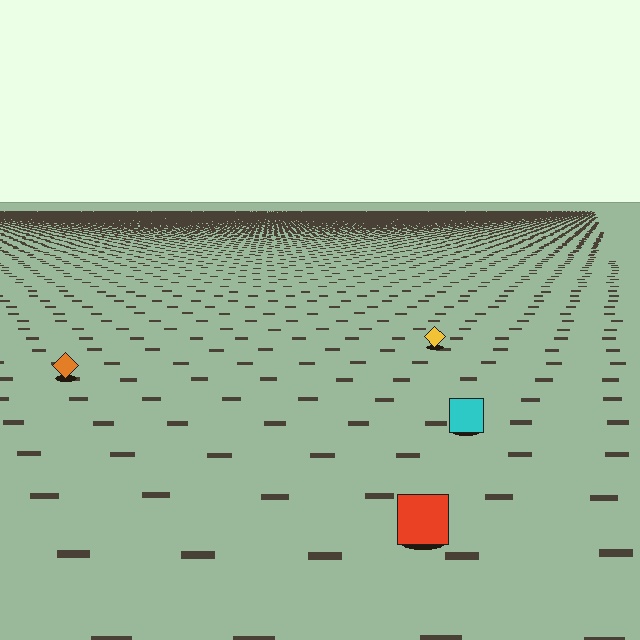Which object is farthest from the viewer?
The yellow diamond is farthest from the viewer. It appears smaller and the ground texture around it is denser.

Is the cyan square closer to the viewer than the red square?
No. The red square is closer — you can tell from the texture gradient: the ground texture is coarser near it.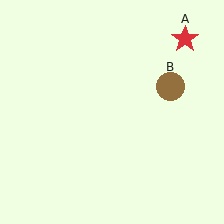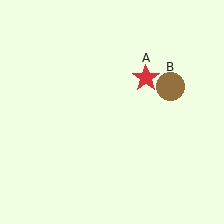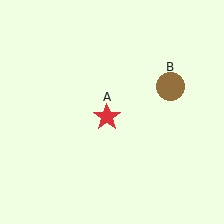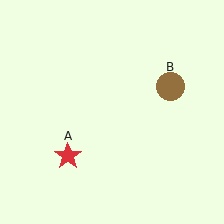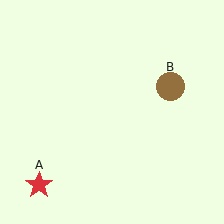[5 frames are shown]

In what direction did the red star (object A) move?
The red star (object A) moved down and to the left.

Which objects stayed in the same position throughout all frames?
Brown circle (object B) remained stationary.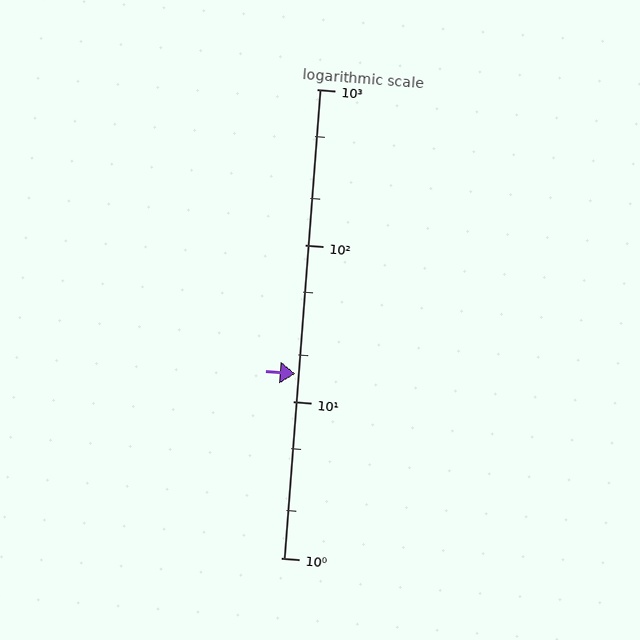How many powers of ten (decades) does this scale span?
The scale spans 3 decades, from 1 to 1000.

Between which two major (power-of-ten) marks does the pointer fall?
The pointer is between 10 and 100.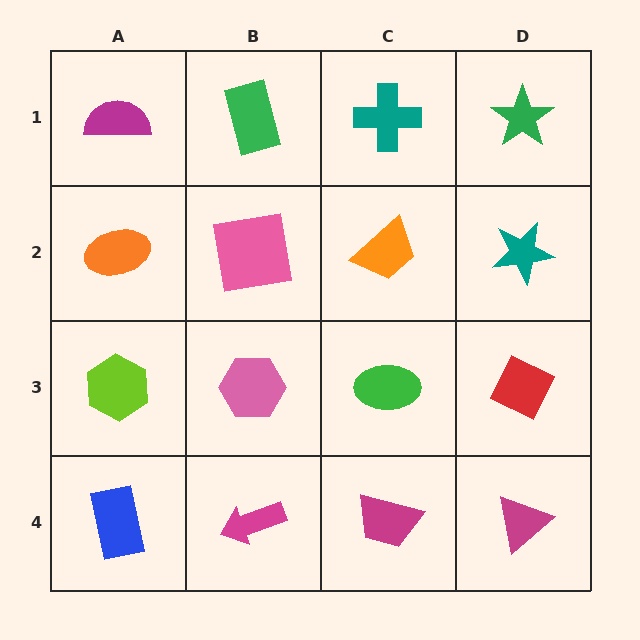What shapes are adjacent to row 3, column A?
An orange ellipse (row 2, column A), a blue rectangle (row 4, column A), a pink hexagon (row 3, column B).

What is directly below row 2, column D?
A red diamond.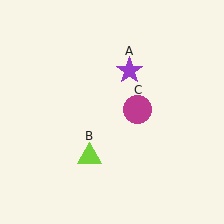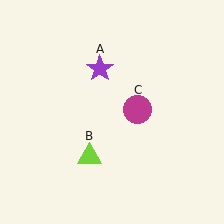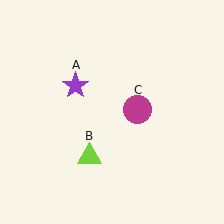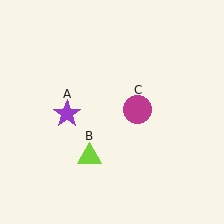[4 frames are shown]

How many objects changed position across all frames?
1 object changed position: purple star (object A).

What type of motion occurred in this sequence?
The purple star (object A) rotated counterclockwise around the center of the scene.